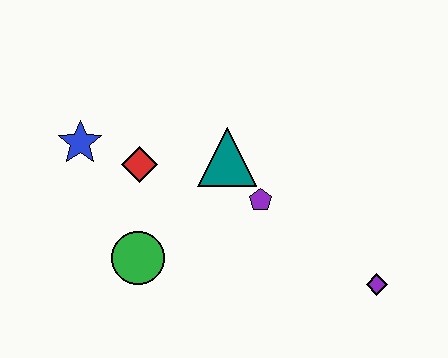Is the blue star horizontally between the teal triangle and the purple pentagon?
No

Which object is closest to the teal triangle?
The purple pentagon is closest to the teal triangle.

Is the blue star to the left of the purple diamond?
Yes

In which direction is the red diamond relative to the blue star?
The red diamond is to the right of the blue star.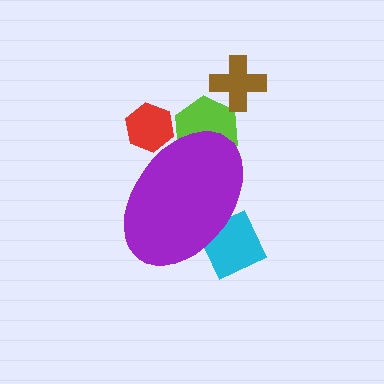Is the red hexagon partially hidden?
Yes, the red hexagon is partially hidden behind the purple ellipse.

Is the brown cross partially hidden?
No, the brown cross is fully visible.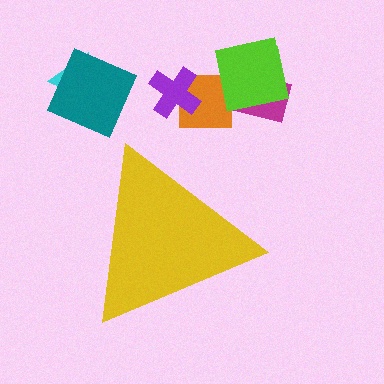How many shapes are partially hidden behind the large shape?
0 shapes are partially hidden.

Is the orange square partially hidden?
No, the orange square is fully visible.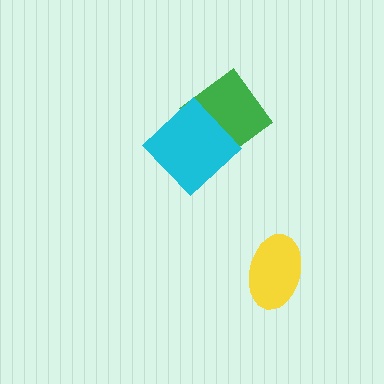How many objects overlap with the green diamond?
1 object overlaps with the green diamond.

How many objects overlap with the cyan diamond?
1 object overlaps with the cyan diamond.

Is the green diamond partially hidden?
Yes, it is partially covered by another shape.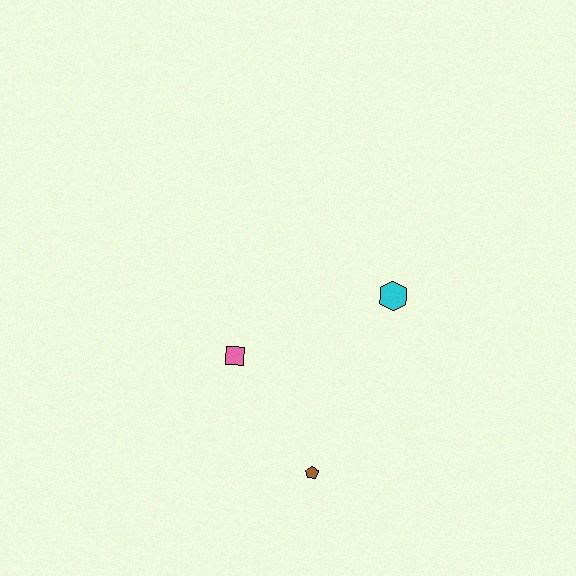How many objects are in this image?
There are 3 objects.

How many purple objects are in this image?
There are no purple objects.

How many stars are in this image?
There are no stars.